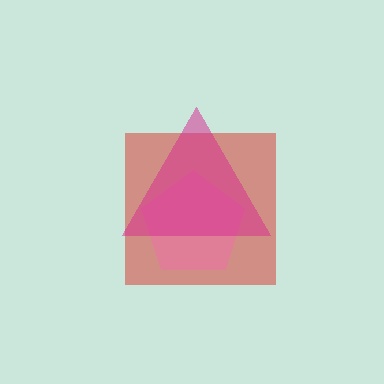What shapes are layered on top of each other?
The layered shapes are: a red square, a pink pentagon, a magenta triangle.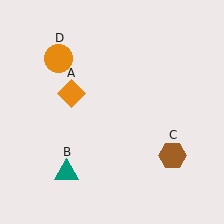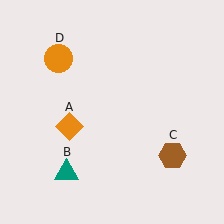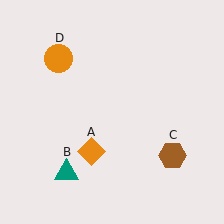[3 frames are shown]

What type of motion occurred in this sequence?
The orange diamond (object A) rotated counterclockwise around the center of the scene.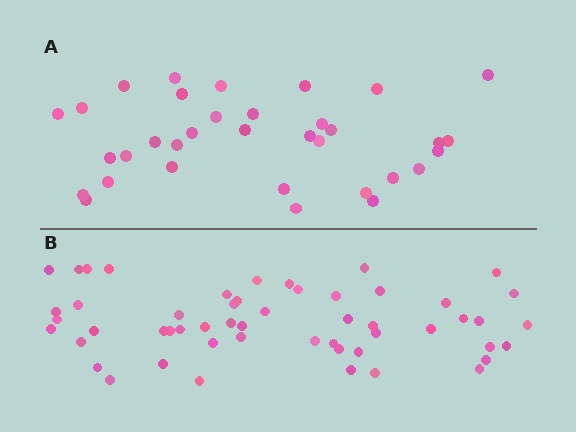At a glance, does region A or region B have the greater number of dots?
Region B (the bottom region) has more dots.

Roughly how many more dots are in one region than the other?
Region B has approximately 20 more dots than region A.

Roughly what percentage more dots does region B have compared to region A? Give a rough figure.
About 55% more.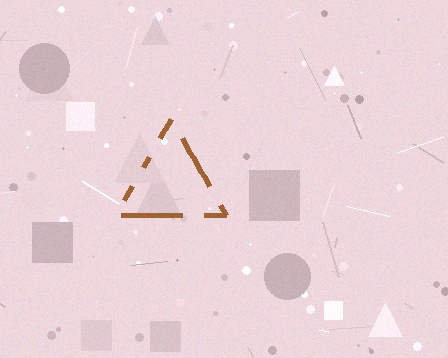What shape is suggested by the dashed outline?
The dashed outline suggests a triangle.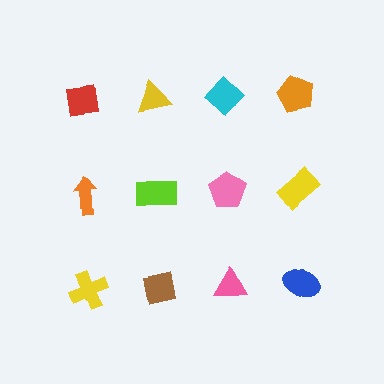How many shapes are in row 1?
4 shapes.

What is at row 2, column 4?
A yellow rectangle.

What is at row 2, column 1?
An orange arrow.